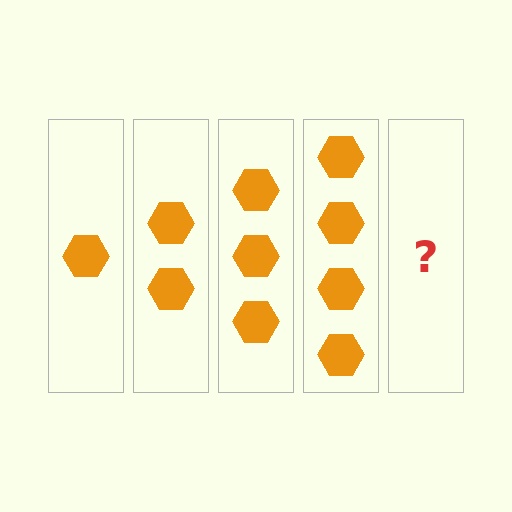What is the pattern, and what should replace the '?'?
The pattern is that each step adds one more hexagon. The '?' should be 5 hexagons.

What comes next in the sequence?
The next element should be 5 hexagons.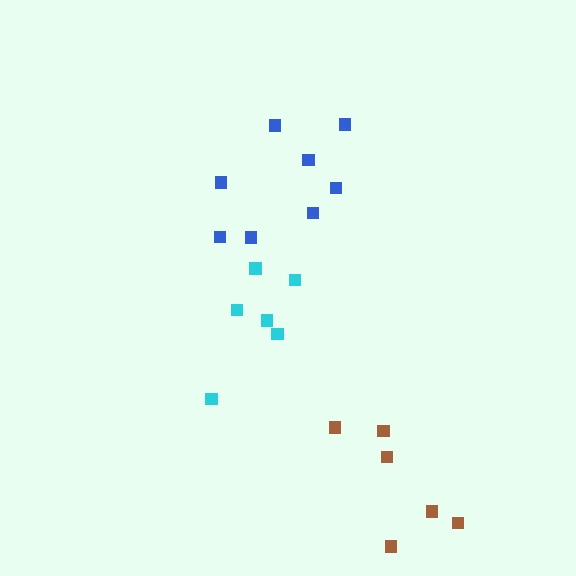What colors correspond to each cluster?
The clusters are colored: blue, cyan, brown.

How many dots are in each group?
Group 1: 8 dots, Group 2: 6 dots, Group 3: 6 dots (20 total).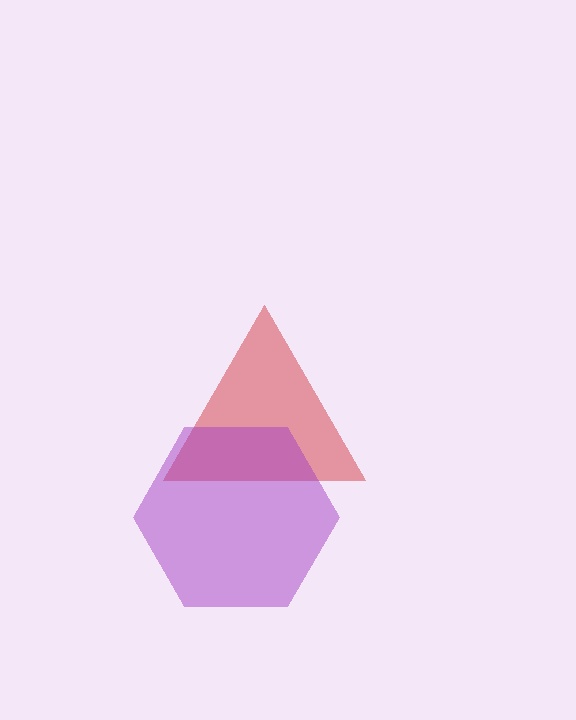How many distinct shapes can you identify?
There are 2 distinct shapes: a red triangle, a purple hexagon.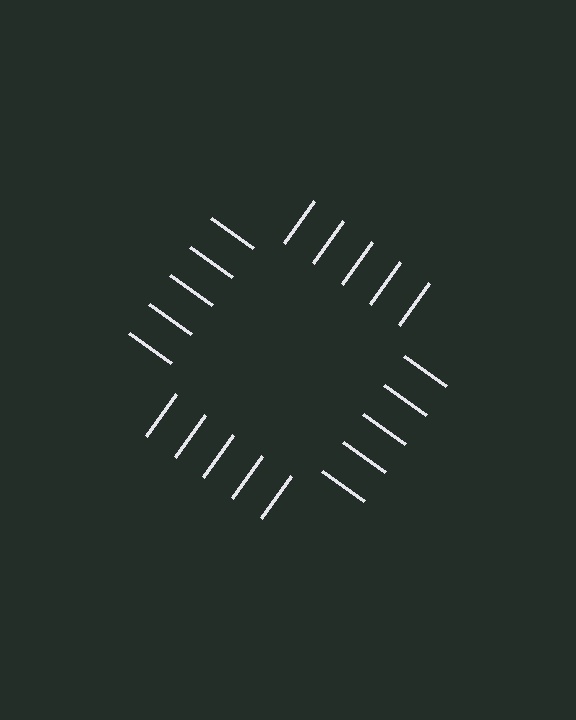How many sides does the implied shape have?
4 sides — the line-ends trace a square.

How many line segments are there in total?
20 — 5 along each of the 4 edges.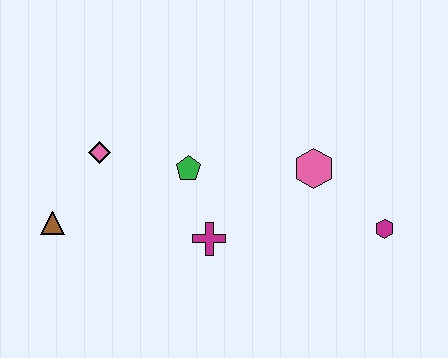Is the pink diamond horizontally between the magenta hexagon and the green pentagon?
No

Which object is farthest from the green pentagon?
The magenta hexagon is farthest from the green pentagon.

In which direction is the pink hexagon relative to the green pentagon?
The pink hexagon is to the right of the green pentagon.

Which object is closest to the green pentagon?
The magenta cross is closest to the green pentagon.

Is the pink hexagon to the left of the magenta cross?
No